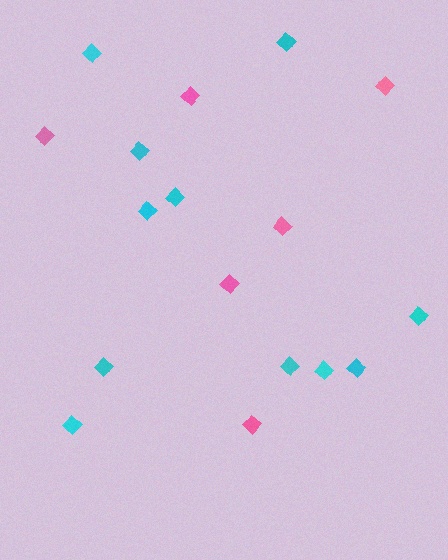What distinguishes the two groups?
There are 2 groups: one group of pink diamonds (6) and one group of cyan diamonds (11).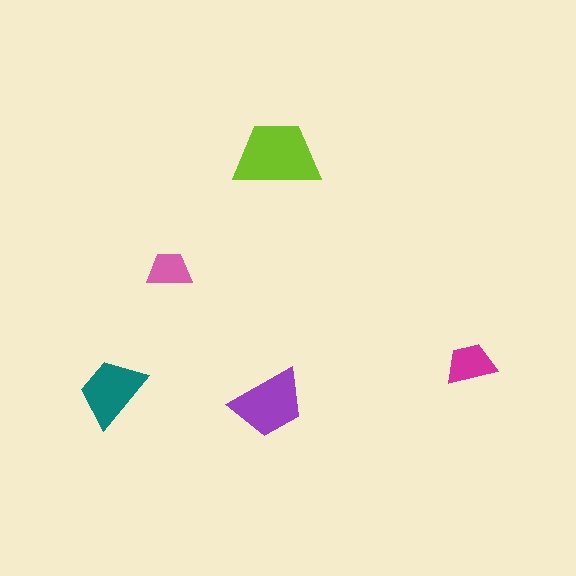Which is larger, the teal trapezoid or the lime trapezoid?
The lime one.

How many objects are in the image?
There are 5 objects in the image.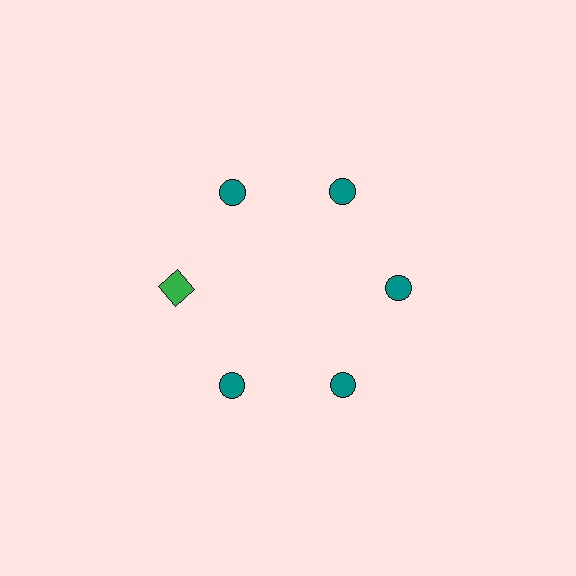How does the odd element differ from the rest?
It differs in both color (green instead of teal) and shape (square instead of circle).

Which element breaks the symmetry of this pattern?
The green square at roughly the 9 o'clock position breaks the symmetry. All other shapes are teal circles.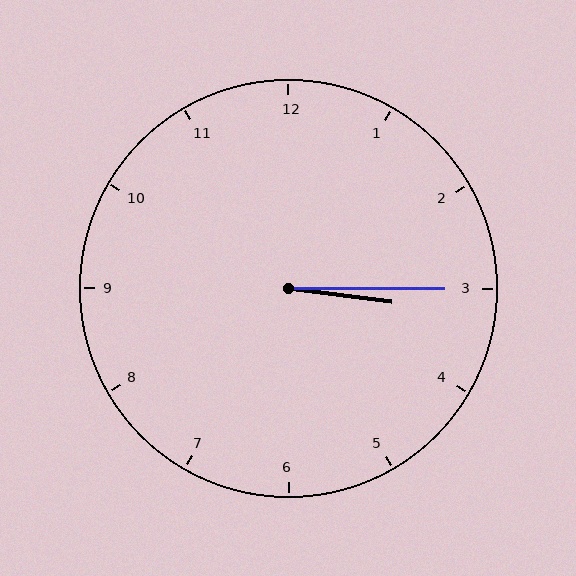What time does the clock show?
3:15.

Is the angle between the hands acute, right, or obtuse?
It is acute.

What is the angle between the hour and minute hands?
Approximately 8 degrees.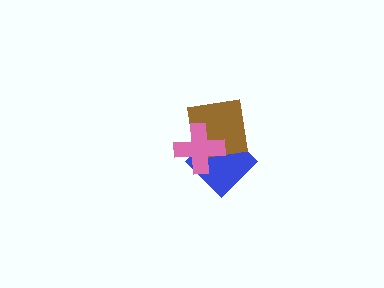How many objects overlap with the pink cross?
2 objects overlap with the pink cross.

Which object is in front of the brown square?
The pink cross is in front of the brown square.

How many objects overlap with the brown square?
2 objects overlap with the brown square.